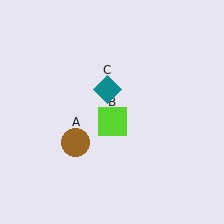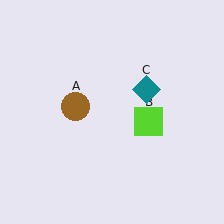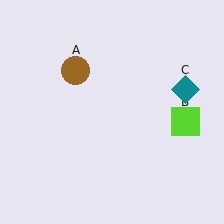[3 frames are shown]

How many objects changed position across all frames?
3 objects changed position: brown circle (object A), lime square (object B), teal diamond (object C).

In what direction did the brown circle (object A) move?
The brown circle (object A) moved up.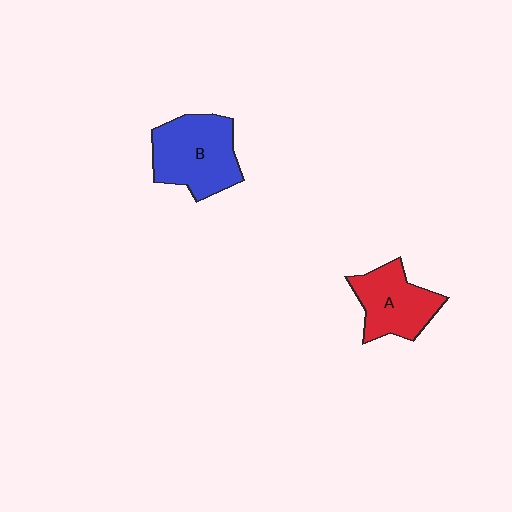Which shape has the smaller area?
Shape A (red).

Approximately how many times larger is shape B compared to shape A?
Approximately 1.3 times.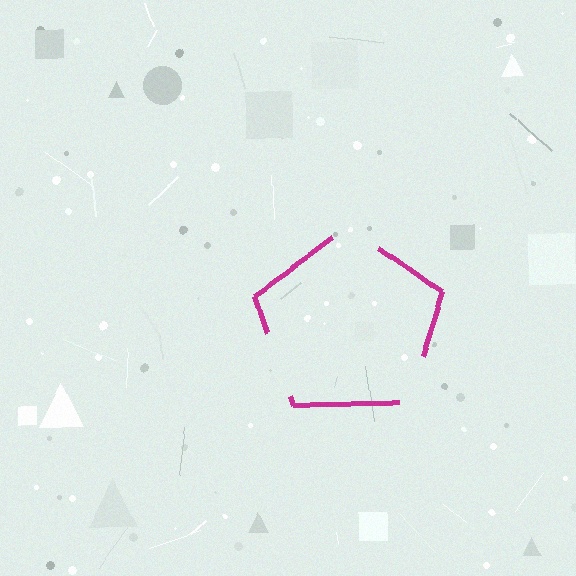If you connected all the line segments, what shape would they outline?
They would outline a pentagon.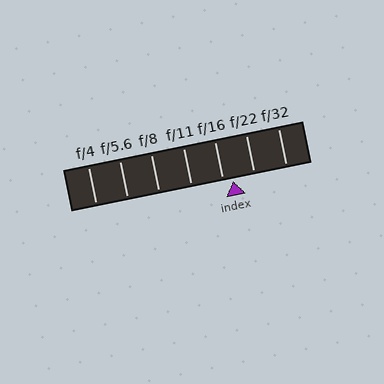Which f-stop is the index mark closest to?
The index mark is closest to f/16.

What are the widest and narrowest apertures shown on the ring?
The widest aperture shown is f/4 and the narrowest is f/32.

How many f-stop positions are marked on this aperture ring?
There are 7 f-stop positions marked.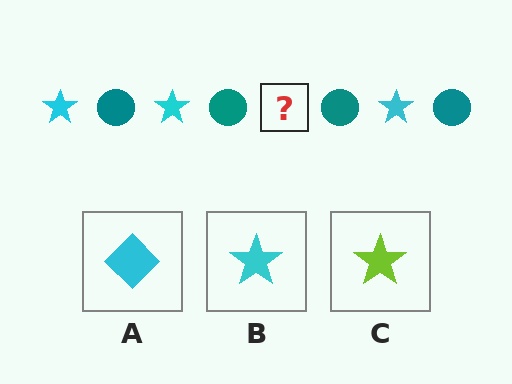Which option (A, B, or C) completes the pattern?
B.